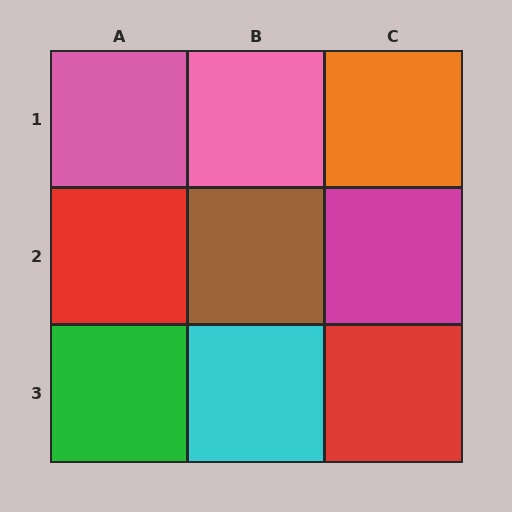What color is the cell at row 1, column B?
Pink.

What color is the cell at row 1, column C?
Orange.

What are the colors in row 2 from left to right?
Red, brown, magenta.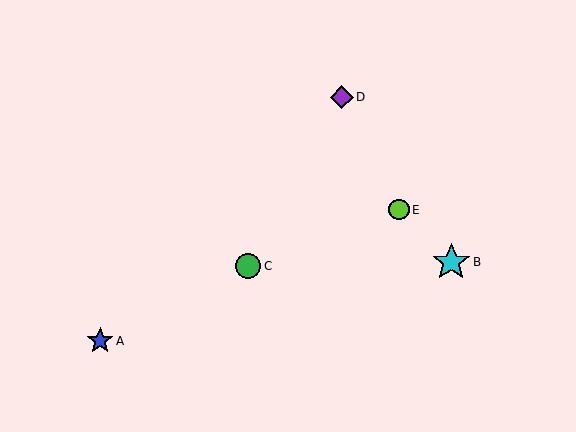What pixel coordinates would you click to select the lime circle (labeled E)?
Click at (399, 210) to select the lime circle E.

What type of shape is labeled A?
Shape A is a blue star.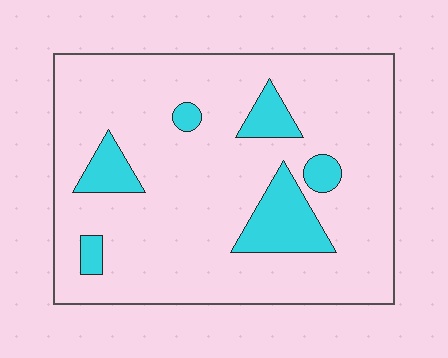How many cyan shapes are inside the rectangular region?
6.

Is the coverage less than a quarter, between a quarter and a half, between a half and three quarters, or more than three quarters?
Less than a quarter.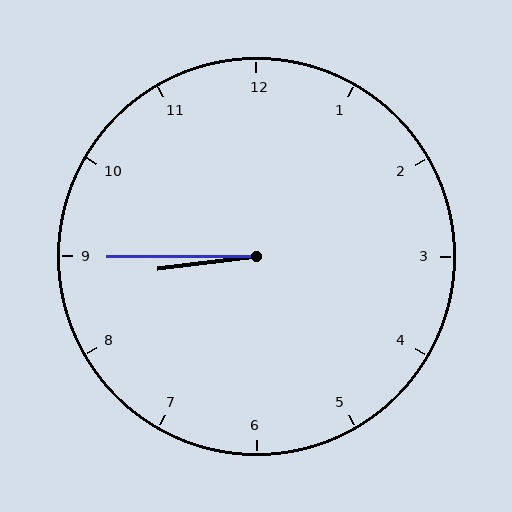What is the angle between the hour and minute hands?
Approximately 8 degrees.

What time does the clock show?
8:45.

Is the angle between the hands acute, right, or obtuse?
It is acute.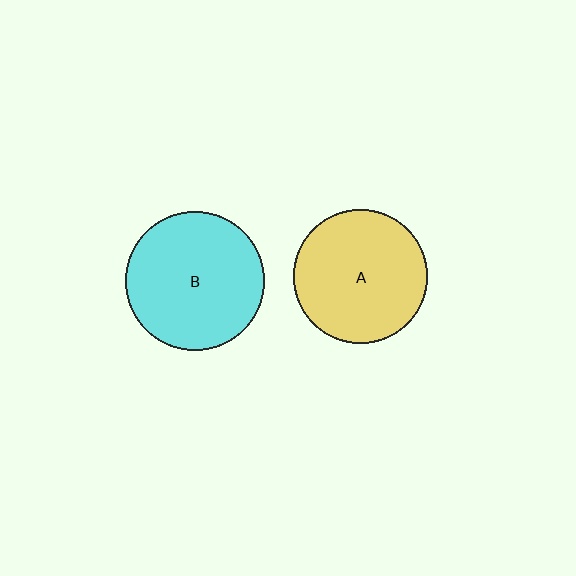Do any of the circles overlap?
No, none of the circles overlap.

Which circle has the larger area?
Circle B (cyan).